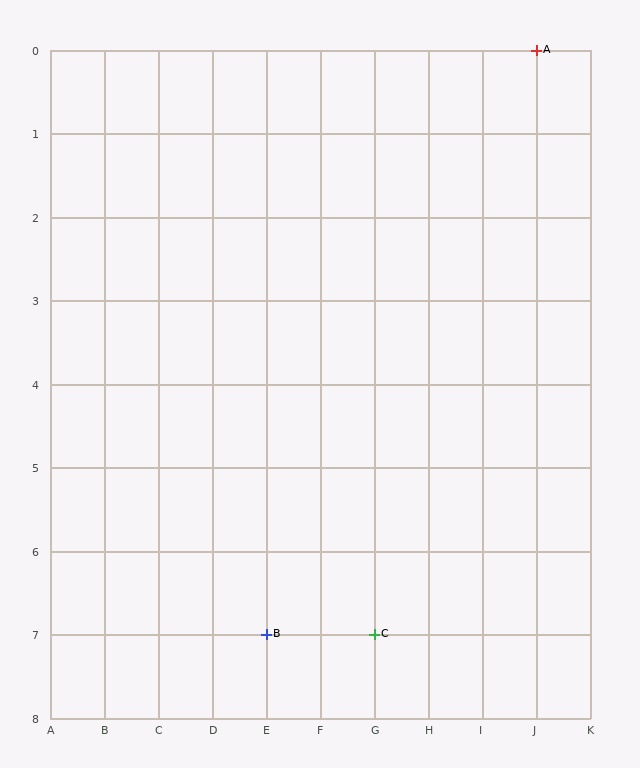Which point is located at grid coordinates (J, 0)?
Point A is at (J, 0).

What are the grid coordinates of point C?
Point C is at grid coordinates (G, 7).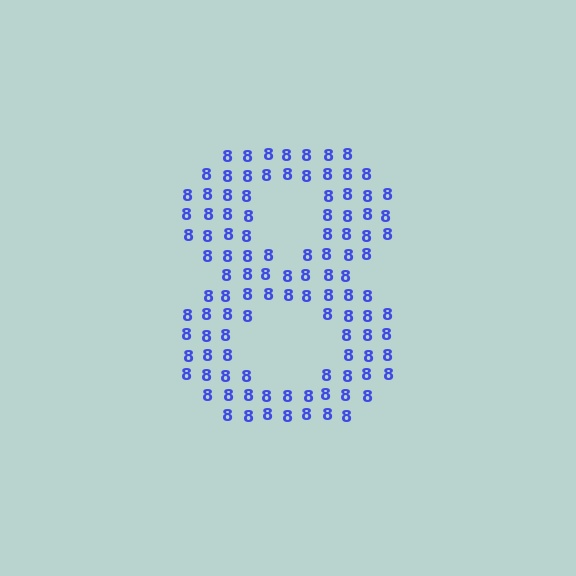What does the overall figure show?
The overall figure shows the digit 8.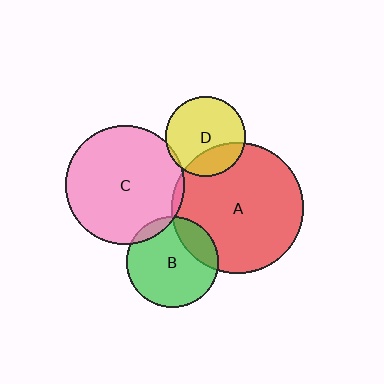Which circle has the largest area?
Circle A (red).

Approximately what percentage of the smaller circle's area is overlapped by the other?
Approximately 5%.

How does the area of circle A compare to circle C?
Approximately 1.2 times.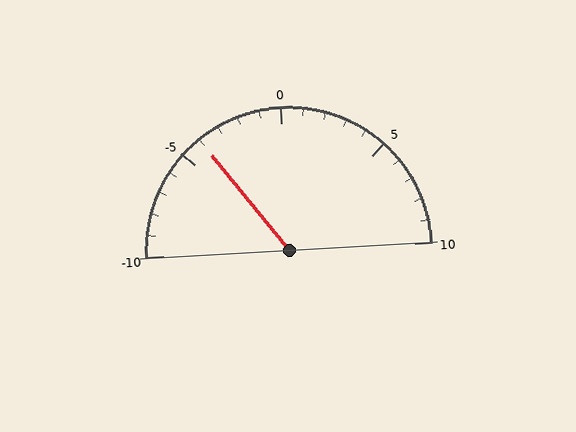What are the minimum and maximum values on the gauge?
The gauge ranges from -10 to 10.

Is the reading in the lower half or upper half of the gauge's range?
The reading is in the lower half of the range (-10 to 10).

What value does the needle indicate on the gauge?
The needle indicates approximately -4.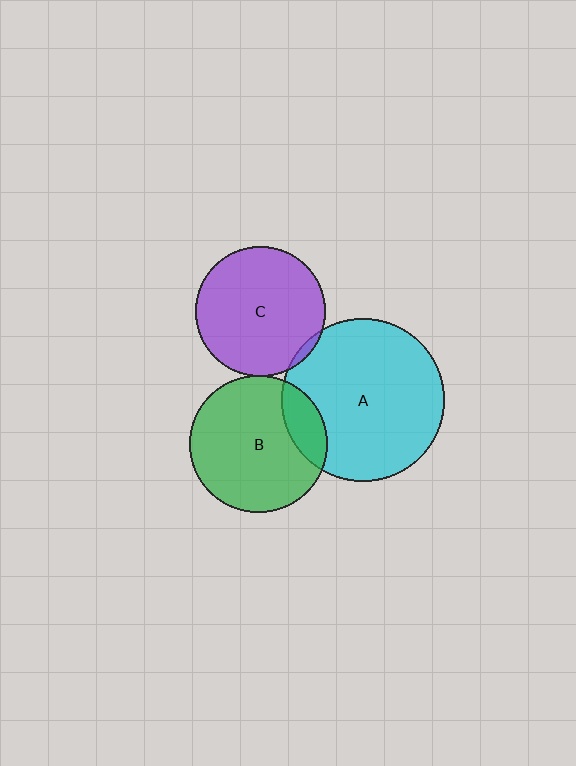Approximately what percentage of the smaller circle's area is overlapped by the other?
Approximately 15%.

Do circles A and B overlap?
Yes.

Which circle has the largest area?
Circle A (cyan).